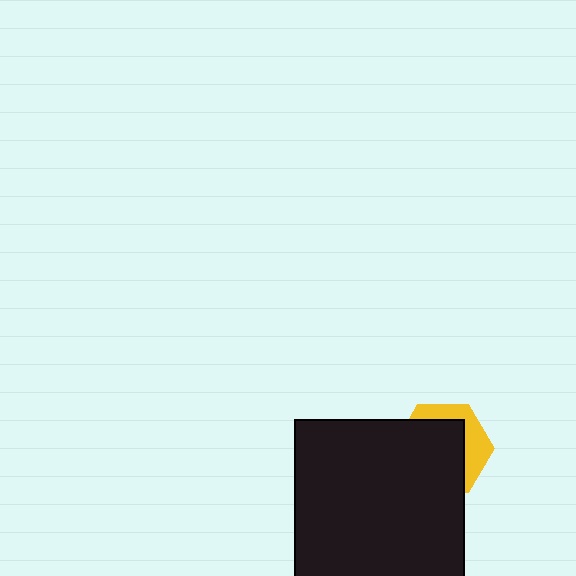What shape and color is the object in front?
The object in front is a black rectangle.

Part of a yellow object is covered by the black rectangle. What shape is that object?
It is a hexagon.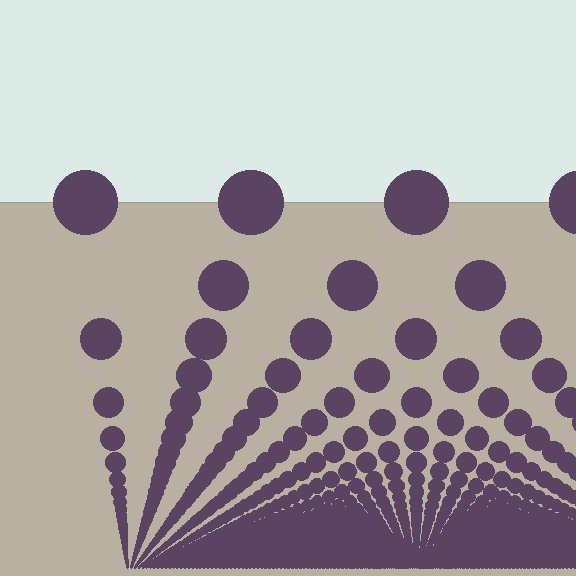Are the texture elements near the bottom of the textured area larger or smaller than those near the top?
Smaller. The gradient is inverted — elements near the bottom are smaller and denser.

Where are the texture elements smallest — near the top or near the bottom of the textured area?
Near the bottom.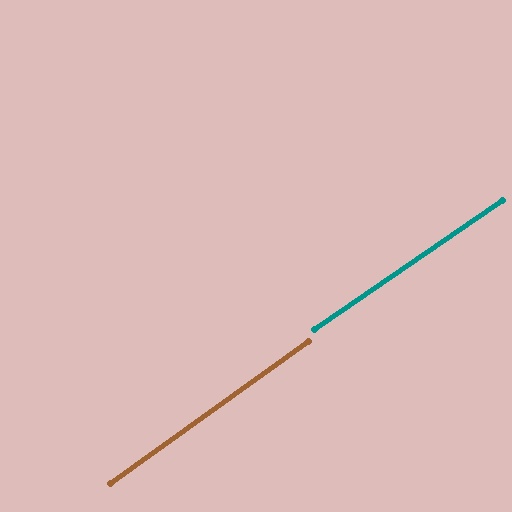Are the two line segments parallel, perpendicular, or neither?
Parallel — their directions differ by only 1.1°.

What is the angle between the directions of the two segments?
Approximately 1 degree.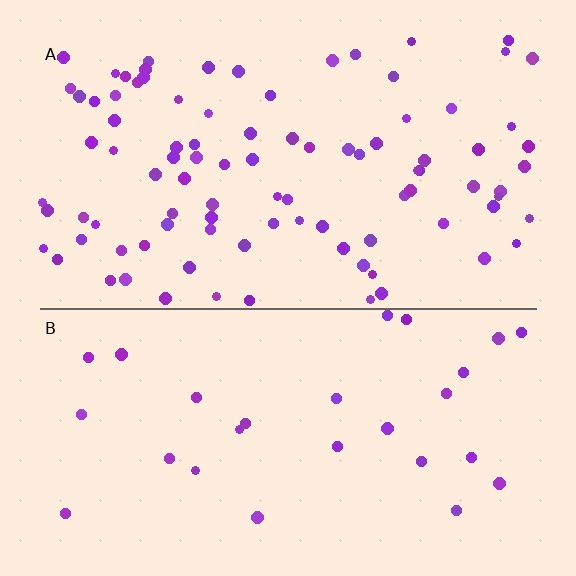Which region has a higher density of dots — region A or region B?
A (the top).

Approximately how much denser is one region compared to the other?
Approximately 3.3× — region A over region B.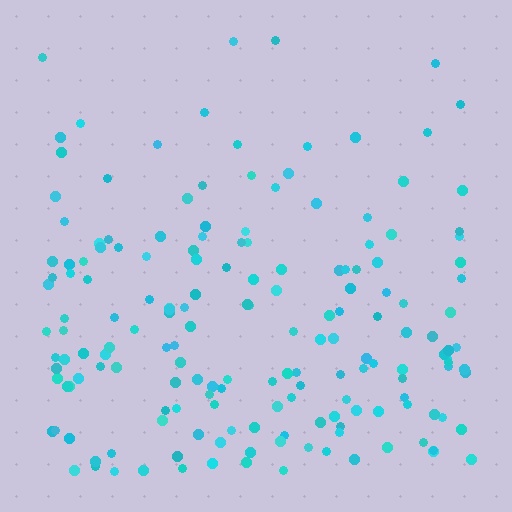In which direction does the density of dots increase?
From top to bottom, with the bottom side densest.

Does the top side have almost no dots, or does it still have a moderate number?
Still a moderate number, just noticeably fewer than the bottom.